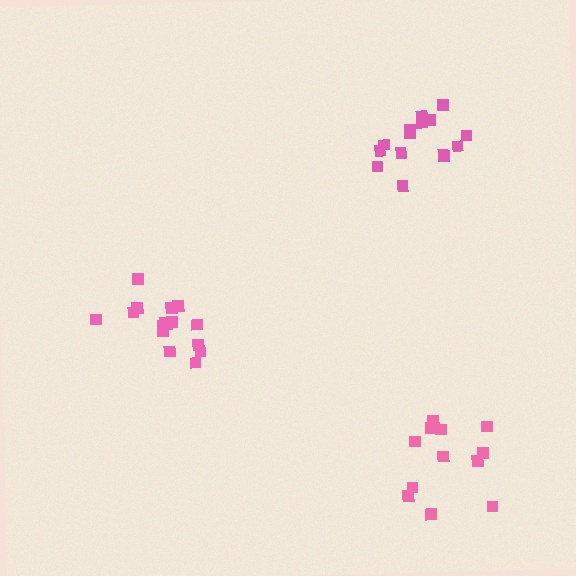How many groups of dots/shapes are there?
There are 3 groups.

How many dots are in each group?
Group 1: 16 dots, Group 2: 15 dots, Group 3: 12 dots (43 total).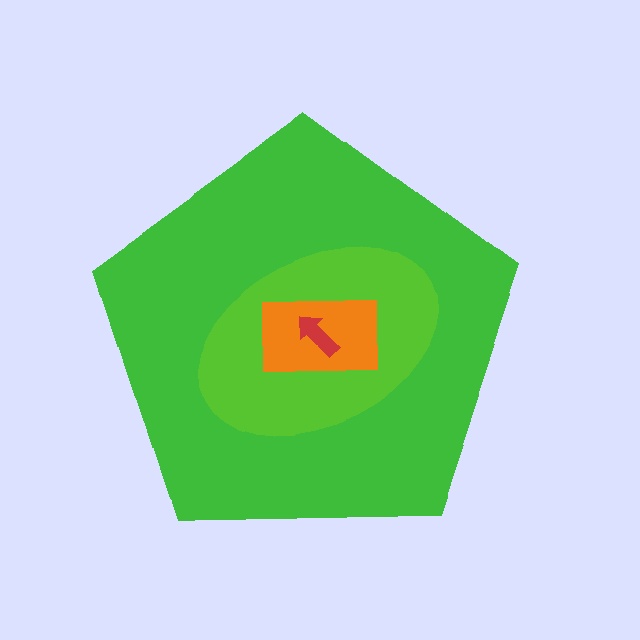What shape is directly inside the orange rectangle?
The red arrow.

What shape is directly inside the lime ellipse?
The orange rectangle.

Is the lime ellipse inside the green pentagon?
Yes.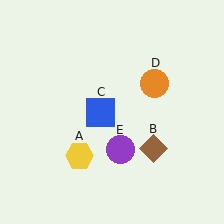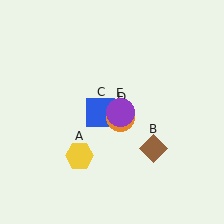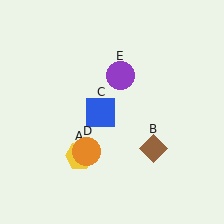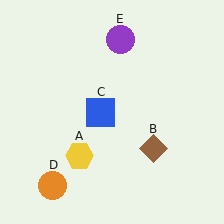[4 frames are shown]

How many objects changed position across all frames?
2 objects changed position: orange circle (object D), purple circle (object E).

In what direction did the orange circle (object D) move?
The orange circle (object D) moved down and to the left.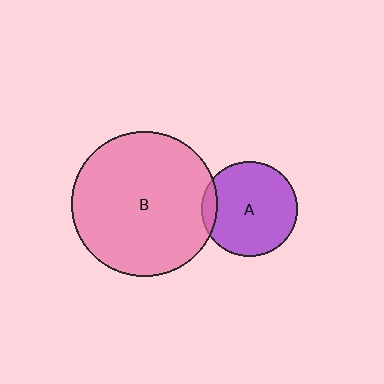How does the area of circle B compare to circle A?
Approximately 2.3 times.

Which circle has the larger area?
Circle B (pink).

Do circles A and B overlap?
Yes.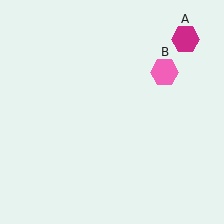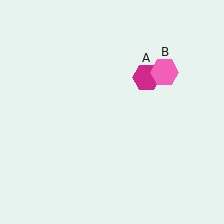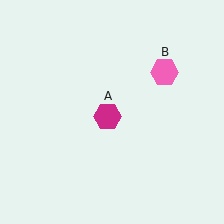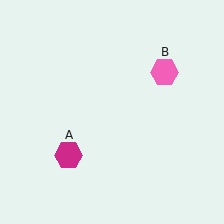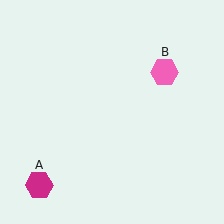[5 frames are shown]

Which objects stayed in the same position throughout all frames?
Pink hexagon (object B) remained stationary.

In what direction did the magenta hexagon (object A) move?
The magenta hexagon (object A) moved down and to the left.